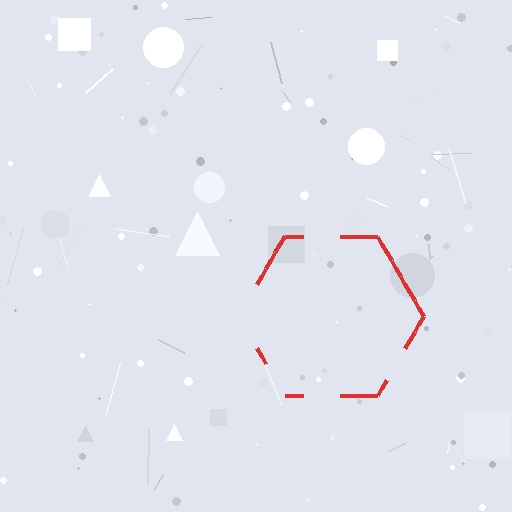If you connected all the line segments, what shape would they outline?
They would outline a hexagon.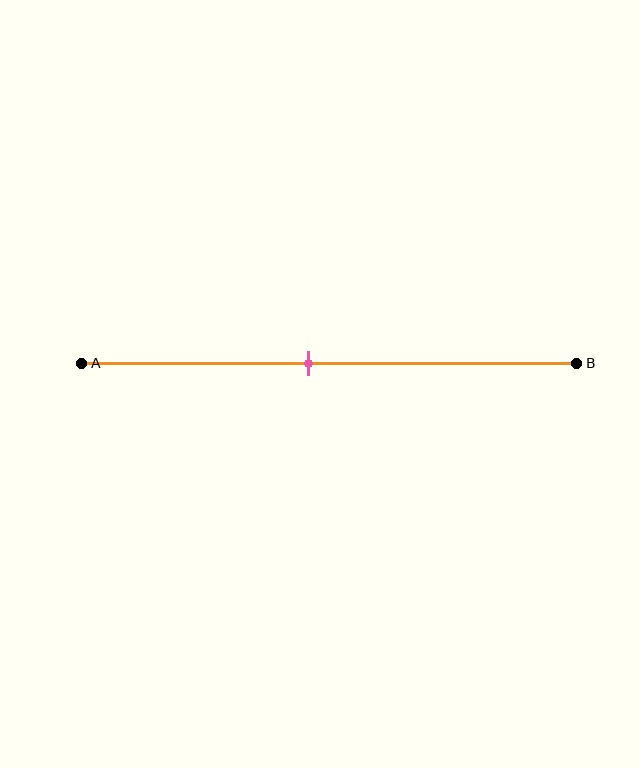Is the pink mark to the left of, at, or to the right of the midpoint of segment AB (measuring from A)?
The pink mark is to the left of the midpoint of segment AB.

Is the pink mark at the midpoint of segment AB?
No, the mark is at about 45% from A, not at the 50% midpoint.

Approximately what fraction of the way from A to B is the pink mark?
The pink mark is approximately 45% of the way from A to B.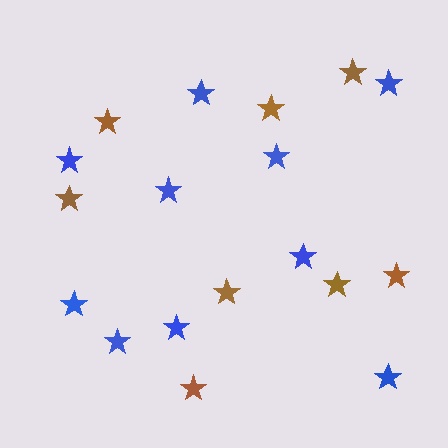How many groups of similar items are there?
There are 2 groups: one group of blue stars (10) and one group of brown stars (8).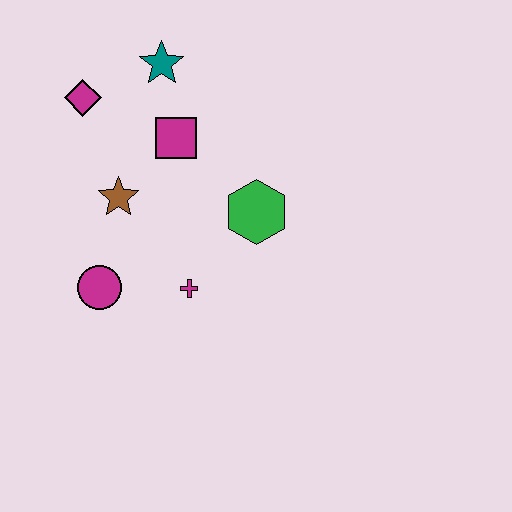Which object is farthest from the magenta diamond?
The magenta cross is farthest from the magenta diamond.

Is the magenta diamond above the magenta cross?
Yes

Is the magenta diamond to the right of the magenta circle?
No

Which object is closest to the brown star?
The magenta square is closest to the brown star.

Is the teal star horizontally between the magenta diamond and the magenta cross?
Yes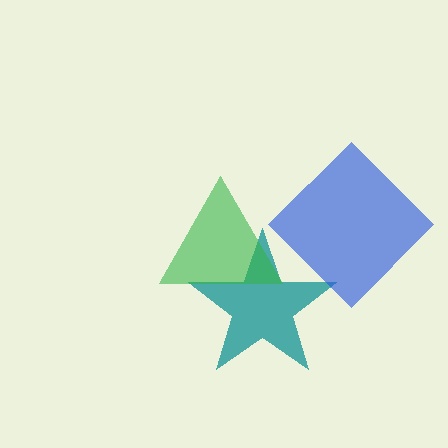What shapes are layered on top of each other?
The layered shapes are: a teal star, a blue diamond, a green triangle.